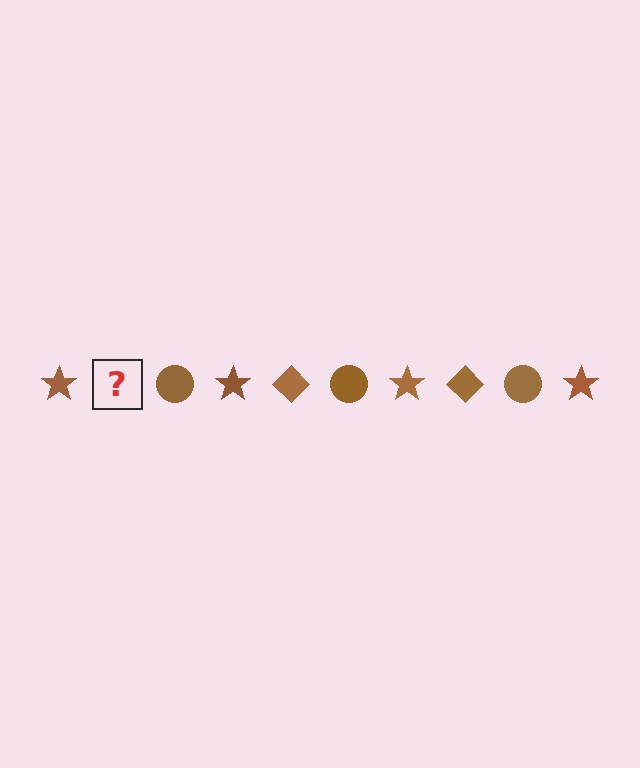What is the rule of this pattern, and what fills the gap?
The rule is that the pattern cycles through star, diamond, circle shapes in brown. The gap should be filled with a brown diamond.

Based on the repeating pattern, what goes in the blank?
The blank should be a brown diamond.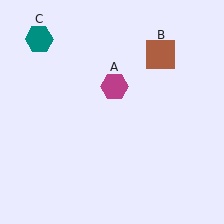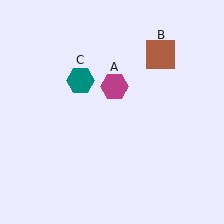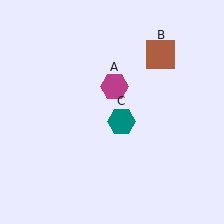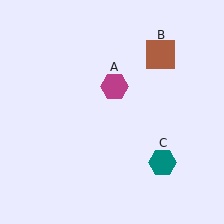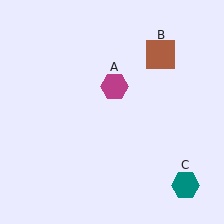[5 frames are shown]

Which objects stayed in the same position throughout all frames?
Magenta hexagon (object A) and brown square (object B) remained stationary.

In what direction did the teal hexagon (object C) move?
The teal hexagon (object C) moved down and to the right.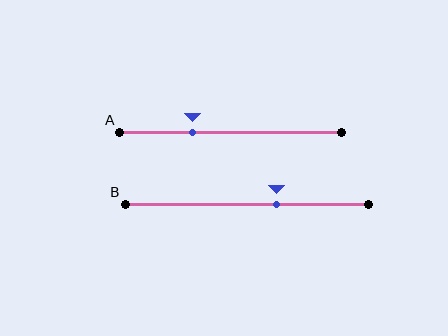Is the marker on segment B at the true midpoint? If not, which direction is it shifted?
No, the marker on segment B is shifted to the right by about 12% of the segment length.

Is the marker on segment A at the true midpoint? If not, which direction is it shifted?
No, the marker on segment A is shifted to the left by about 17% of the segment length.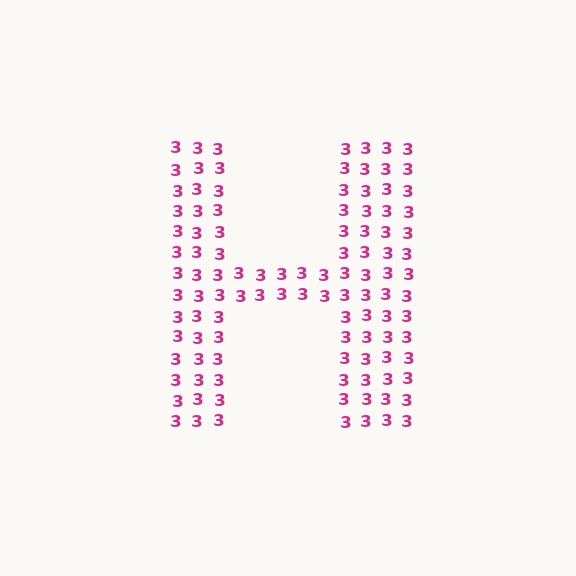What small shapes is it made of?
It is made of small digit 3's.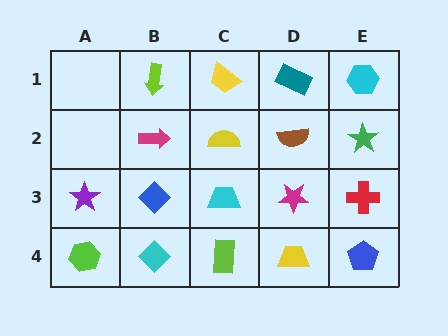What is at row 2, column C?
A yellow semicircle.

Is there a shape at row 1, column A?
No, that cell is empty.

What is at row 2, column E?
A green star.